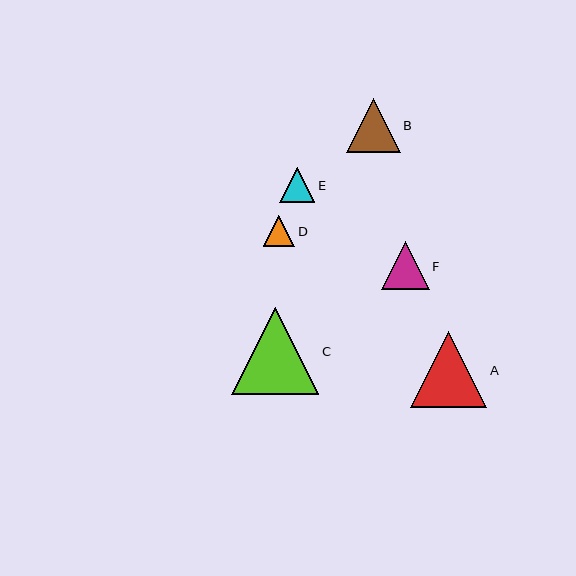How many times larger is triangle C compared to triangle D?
Triangle C is approximately 2.8 times the size of triangle D.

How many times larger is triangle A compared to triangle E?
Triangle A is approximately 2.2 times the size of triangle E.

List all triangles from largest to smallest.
From largest to smallest: C, A, B, F, E, D.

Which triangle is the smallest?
Triangle D is the smallest with a size of approximately 31 pixels.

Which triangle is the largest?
Triangle C is the largest with a size of approximately 87 pixels.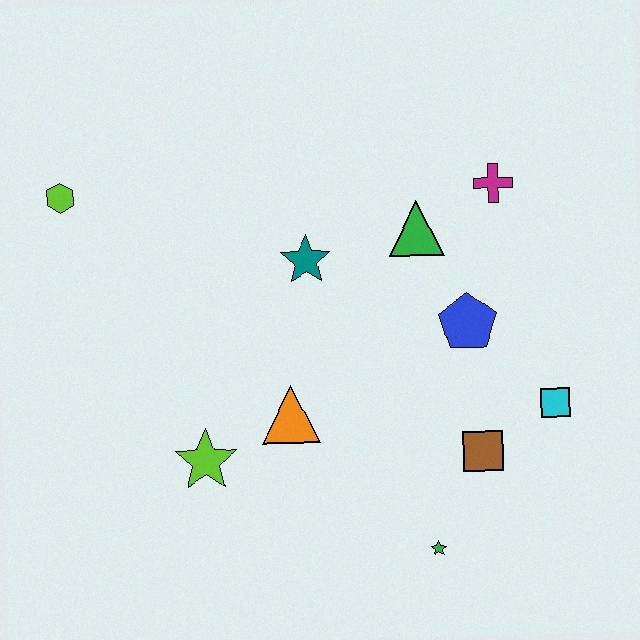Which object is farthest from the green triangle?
The lime hexagon is farthest from the green triangle.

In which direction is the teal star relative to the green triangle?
The teal star is to the left of the green triangle.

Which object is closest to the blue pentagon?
The green triangle is closest to the blue pentagon.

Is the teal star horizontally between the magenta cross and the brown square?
No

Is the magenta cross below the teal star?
No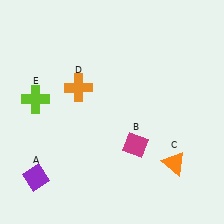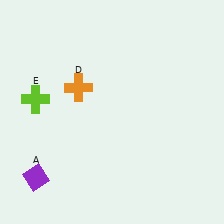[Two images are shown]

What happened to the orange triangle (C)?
The orange triangle (C) was removed in Image 2. It was in the bottom-right area of Image 1.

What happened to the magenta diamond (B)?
The magenta diamond (B) was removed in Image 2. It was in the bottom-right area of Image 1.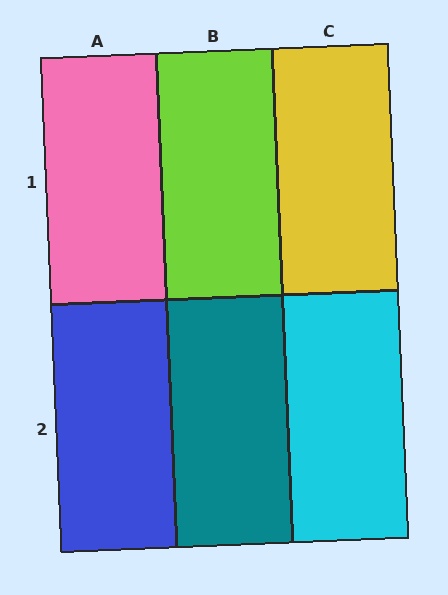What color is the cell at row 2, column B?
Teal.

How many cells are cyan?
1 cell is cyan.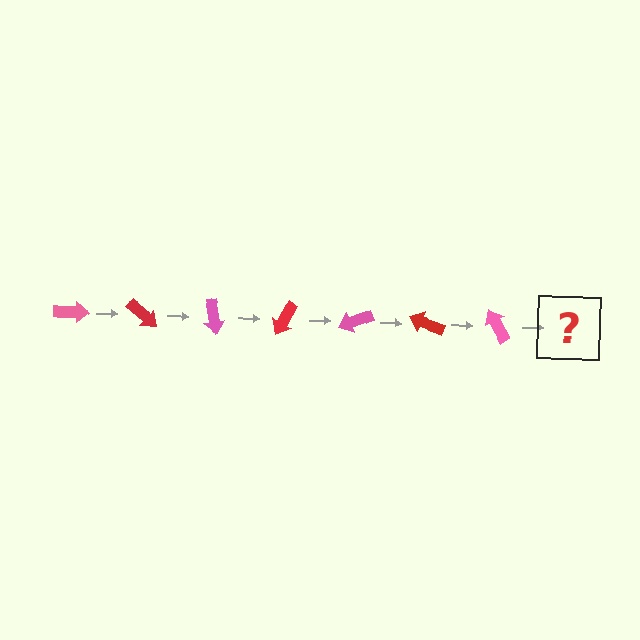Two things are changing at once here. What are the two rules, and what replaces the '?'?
The two rules are that it rotates 40 degrees each step and the color cycles through pink and red. The '?' should be a red arrow, rotated 280 degrees from the start.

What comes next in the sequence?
The next element should be a red arrow, rotated 280 degrees from the start.